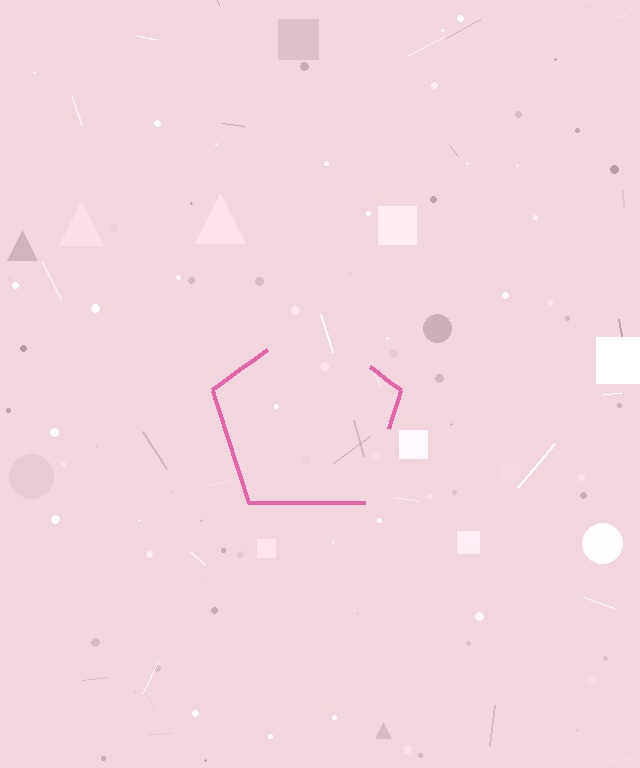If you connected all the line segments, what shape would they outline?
They would outline a pentagon.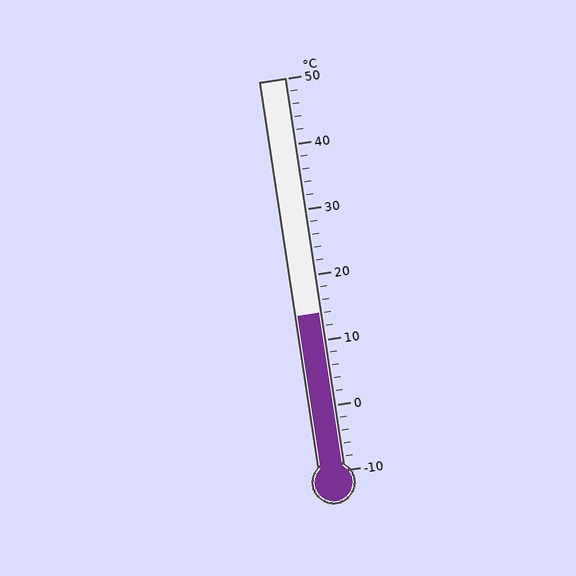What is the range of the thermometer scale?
The thermometer scale ranges from -10°C to 50°C.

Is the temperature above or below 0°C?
The temperature is above 0°C.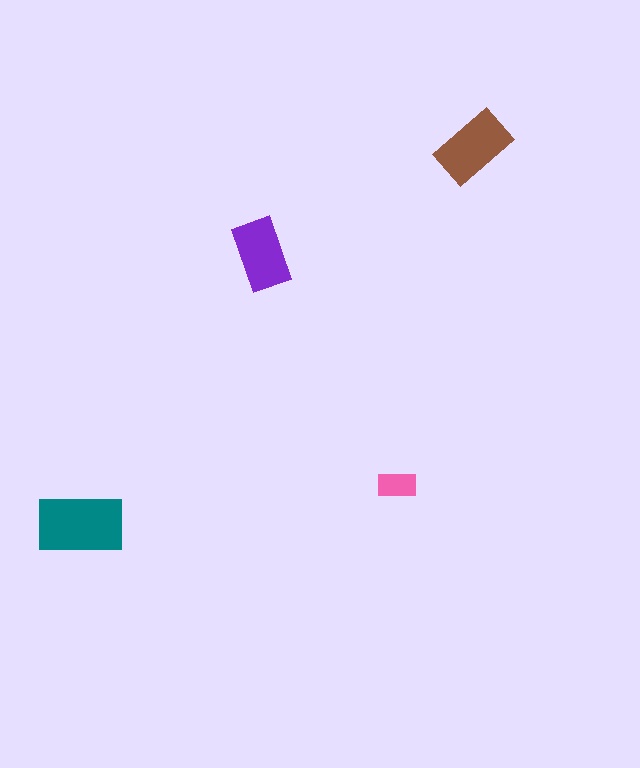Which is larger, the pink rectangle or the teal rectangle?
The teal one.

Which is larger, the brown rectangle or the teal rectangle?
The teal one.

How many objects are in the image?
There are 4 objects in the image.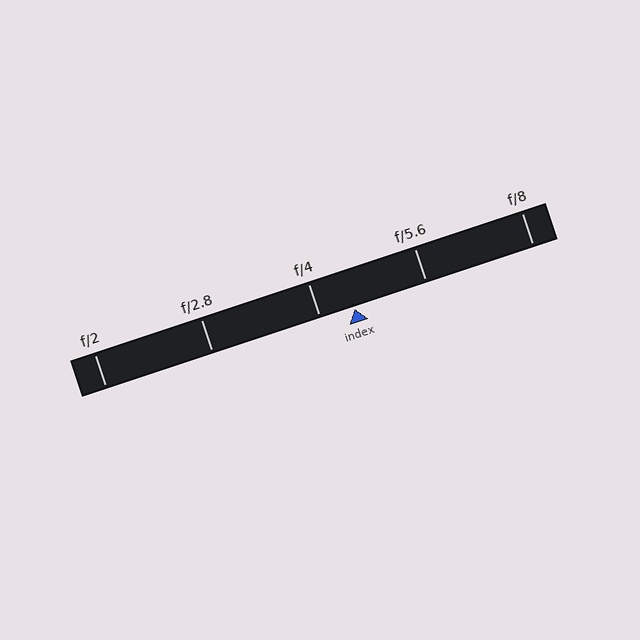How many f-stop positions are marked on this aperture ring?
There are 5 f-stop positions marked.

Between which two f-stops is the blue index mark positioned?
The index mark is between f/4 and f/5.6.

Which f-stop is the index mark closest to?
The index mark is closest to f/4.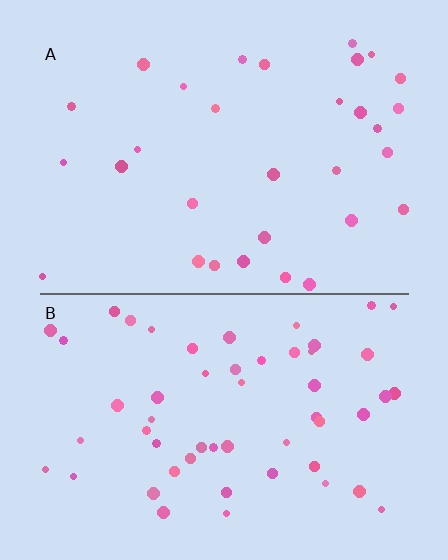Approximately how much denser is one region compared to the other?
Approximately 1.8× — region B over region A.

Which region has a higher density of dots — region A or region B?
B (the bottom).